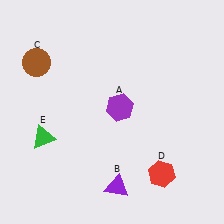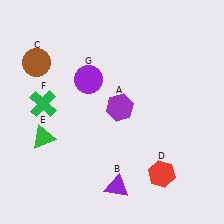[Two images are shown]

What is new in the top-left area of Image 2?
A purple circle (G) was added in the top-left area of Image 2.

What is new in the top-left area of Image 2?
A green cross (F) was added in the top-left area of Image 2.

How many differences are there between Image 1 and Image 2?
There are 2 differences between the two images.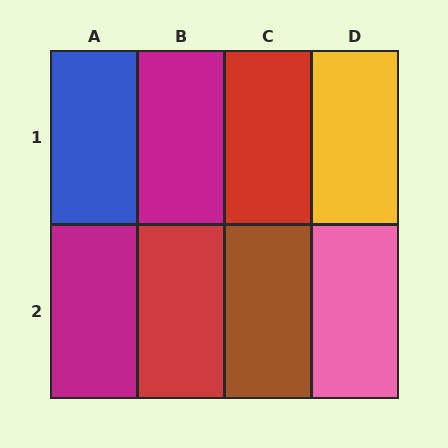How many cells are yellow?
1 cell is yellow.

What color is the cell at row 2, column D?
Pink.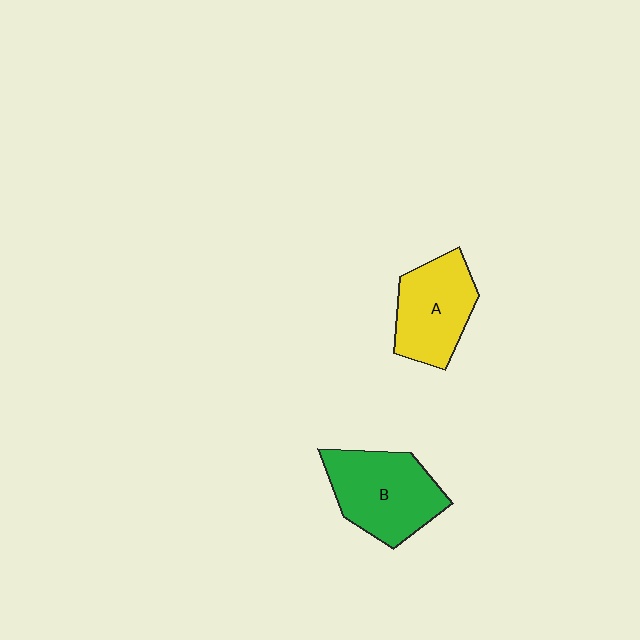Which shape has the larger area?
Shape B (green).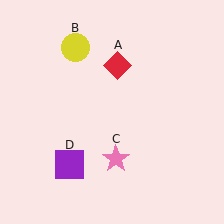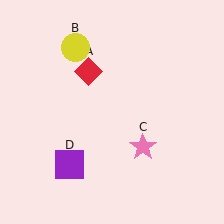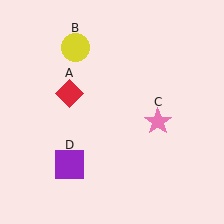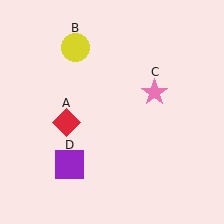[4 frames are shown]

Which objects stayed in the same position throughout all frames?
Yellow circle (object B) and purple square (object D) remained stationary.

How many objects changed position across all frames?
2 objects changed position: red diamond (object A), pink star (object C).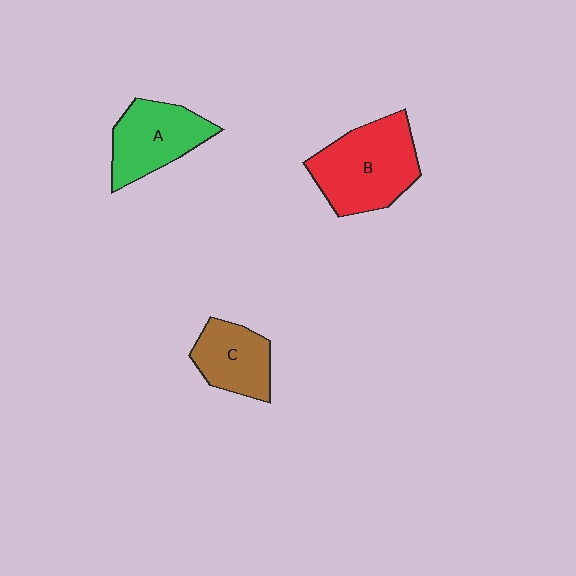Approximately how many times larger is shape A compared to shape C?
Approximately 1.2 times.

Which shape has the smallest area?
Shape C (brown).